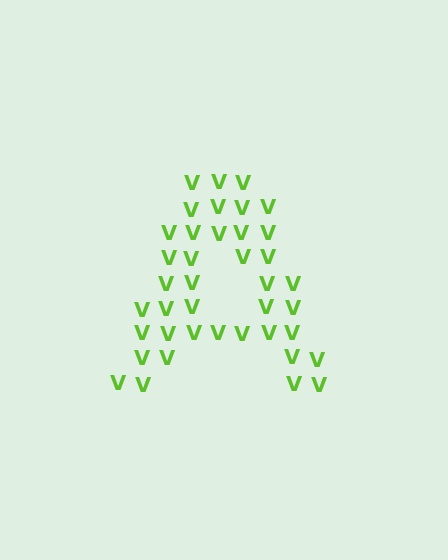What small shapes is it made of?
It is made of small letter V's.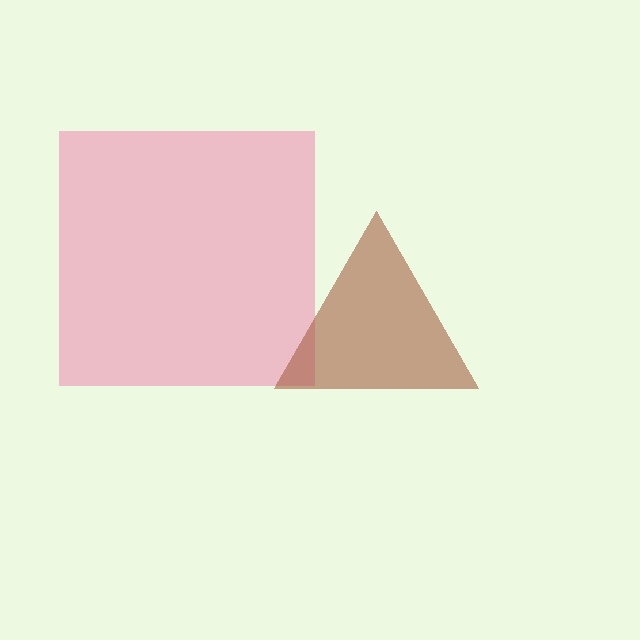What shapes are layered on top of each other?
The layered shapes are: a pink square, a brown triangle.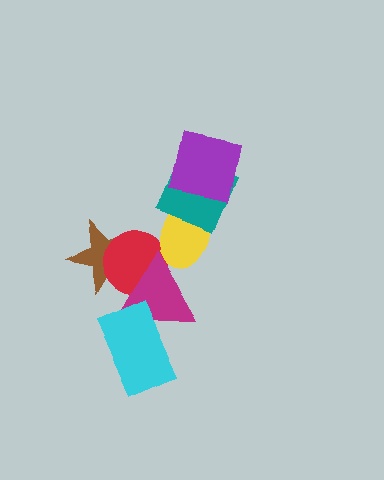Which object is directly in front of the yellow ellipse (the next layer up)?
The magenta triangle is directly in front of the yellow ellipse.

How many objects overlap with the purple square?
1 object overlaps with the purple square.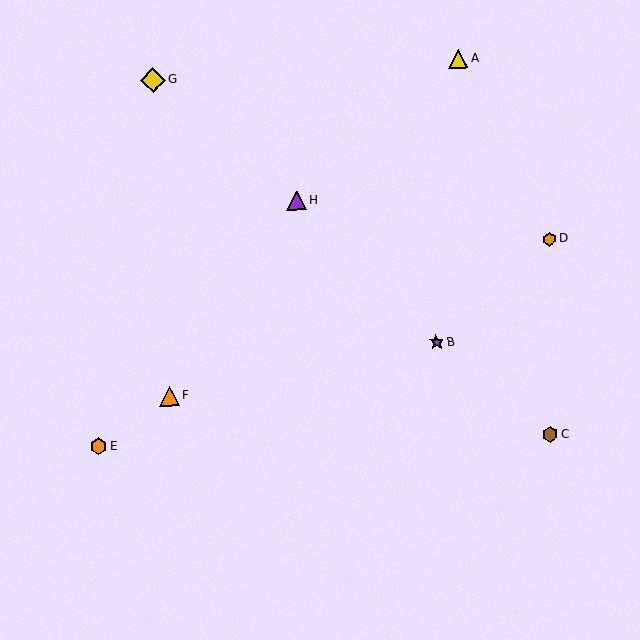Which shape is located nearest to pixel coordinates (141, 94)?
The yellow diamond (labeled G) at (153, 80) is nearest to that location.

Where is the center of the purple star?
The center of the purple star is at (437, 342).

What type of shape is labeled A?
Shape A is a yellow triangle.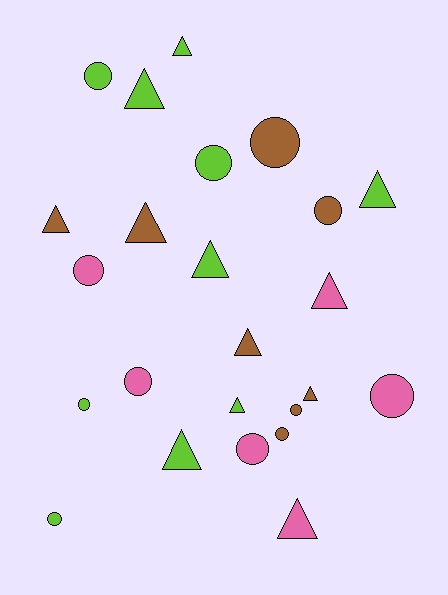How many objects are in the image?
There are 24 objects.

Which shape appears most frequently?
Triangle, with 12 objects.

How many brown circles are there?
There are 4 brown circles.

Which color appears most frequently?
Lime, with 10 objects.